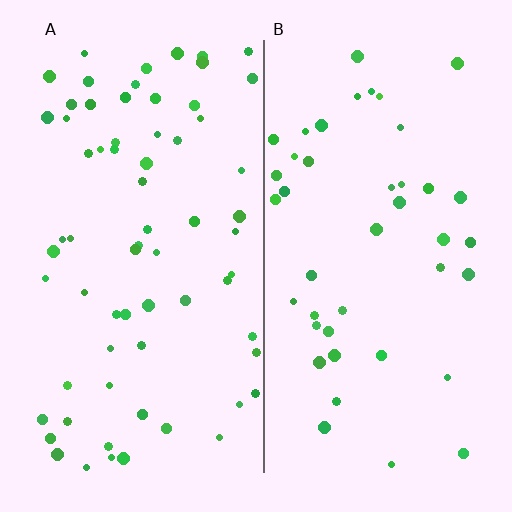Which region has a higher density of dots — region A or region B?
A (the left).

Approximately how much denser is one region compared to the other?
Approximately 1.5× — region A over region B.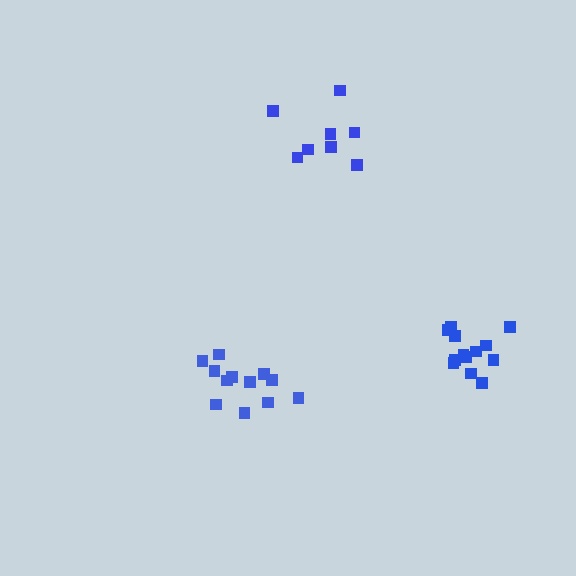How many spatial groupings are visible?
There are 3 spatial groupings.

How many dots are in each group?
Group 1: 12 dots, Group 2: 13 dots, Group 3: 8 dots (33 total).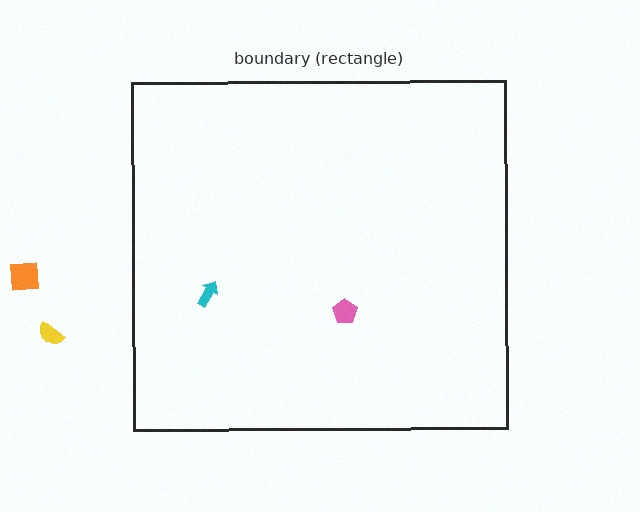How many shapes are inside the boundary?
2 inside, 2 outside.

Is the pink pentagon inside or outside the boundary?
Inside.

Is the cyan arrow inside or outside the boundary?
Inside.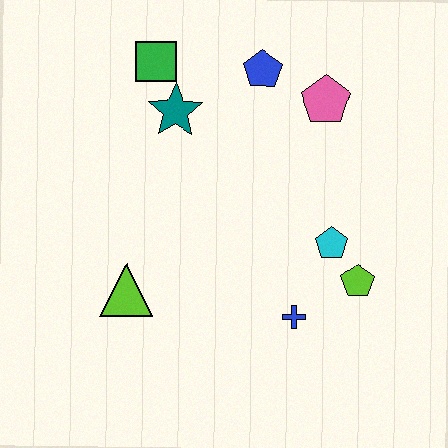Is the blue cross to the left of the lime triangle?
No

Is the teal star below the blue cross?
No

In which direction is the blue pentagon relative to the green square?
The blue pentagon is to the right of the green square.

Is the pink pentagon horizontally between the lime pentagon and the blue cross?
Yes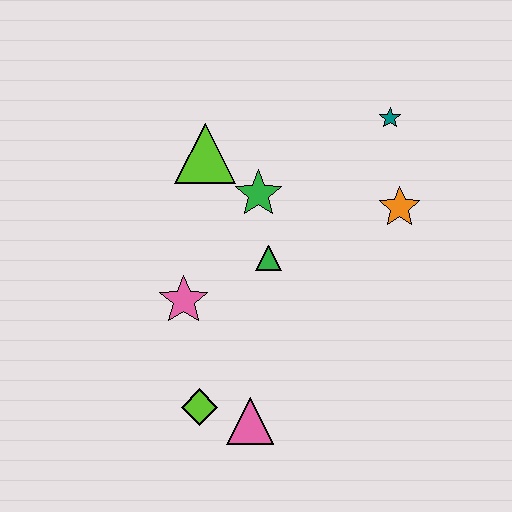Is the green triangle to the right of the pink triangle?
Yes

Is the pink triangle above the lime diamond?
No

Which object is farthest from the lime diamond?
The teal star is farthest from the lime diamond.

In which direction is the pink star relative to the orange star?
The pink star is to the left of the orange star.